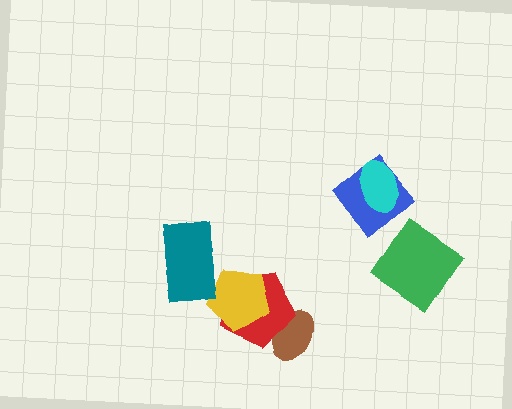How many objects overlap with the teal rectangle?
1 object overlaps with the teal rectangle.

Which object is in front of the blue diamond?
The cyan ellipse is in front of the blue diamond.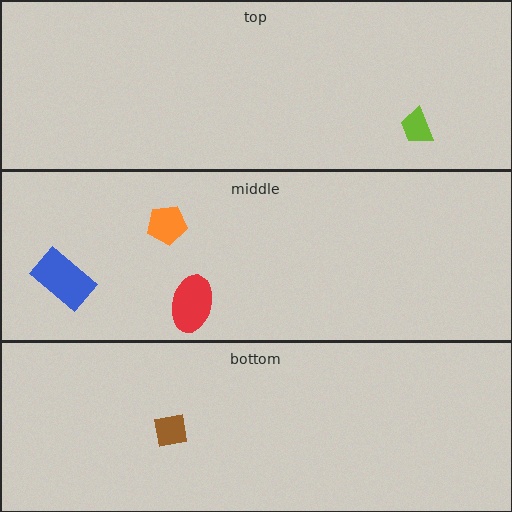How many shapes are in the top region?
1.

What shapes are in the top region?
The lime trapezoid.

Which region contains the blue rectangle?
The middle region.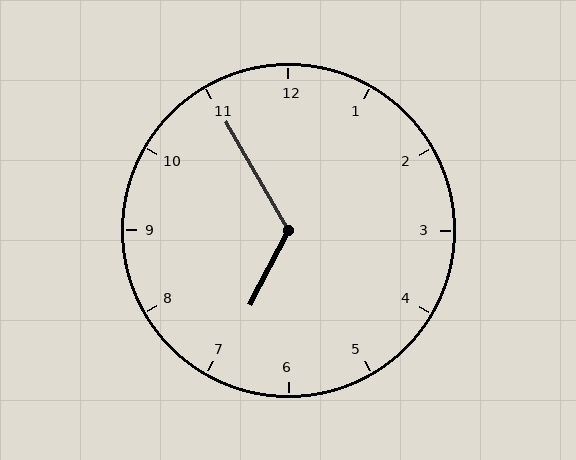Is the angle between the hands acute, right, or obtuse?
It is obtuse.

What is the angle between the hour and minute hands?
Approximately 122 degrees.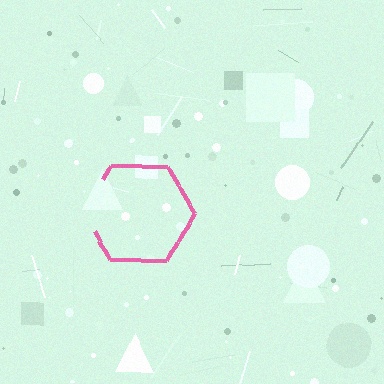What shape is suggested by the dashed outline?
The dashed outline suggests a hexagon.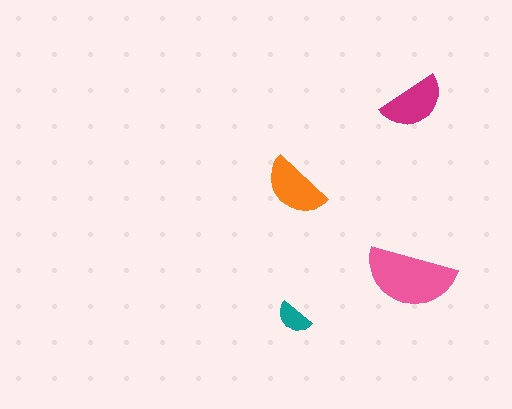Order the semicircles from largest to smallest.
the pink one, the orange one, the magenta one, the teal one.